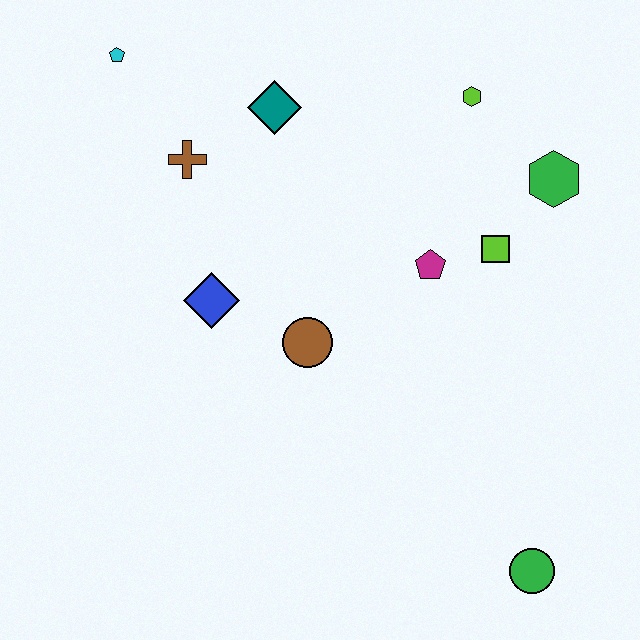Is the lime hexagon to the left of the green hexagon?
Yes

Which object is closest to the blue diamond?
The brown circle is closest to the blue diamond.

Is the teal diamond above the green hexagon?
Yes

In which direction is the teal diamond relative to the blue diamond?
The teal diamond is above the blue diamond.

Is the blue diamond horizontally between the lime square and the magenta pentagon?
No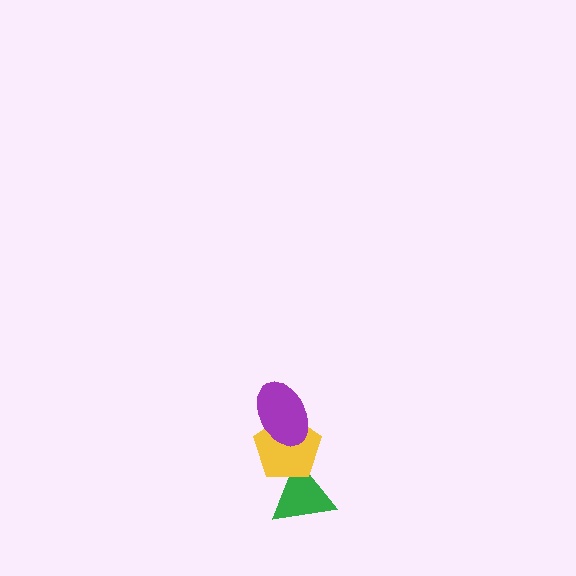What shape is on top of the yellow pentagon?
The purple ellipse is on top of the yellow pentagon.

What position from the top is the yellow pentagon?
The yellow pentagon is 2nd from the top.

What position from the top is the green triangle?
The green triangle is 3rd from the top.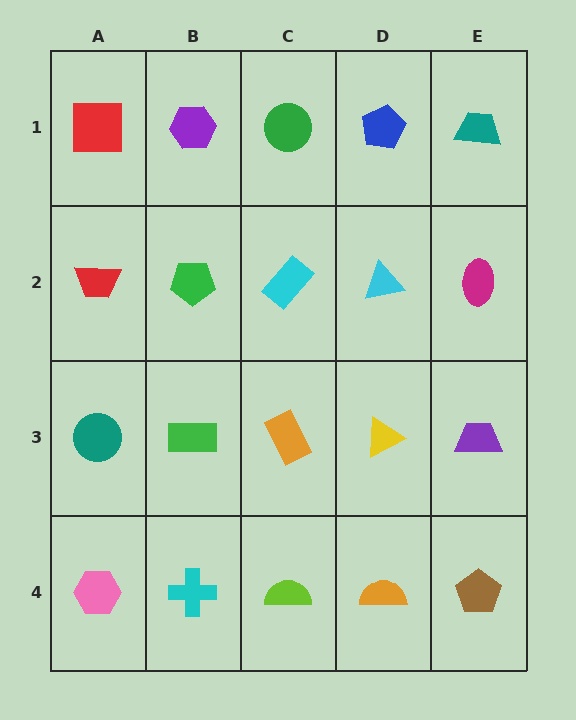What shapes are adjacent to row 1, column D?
A cyan triangle (row 2, column D), a green circle (row 1, column C), a teal trapezoid (row 1, column E).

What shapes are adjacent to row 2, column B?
A purple hexagon (row 1, column B), a green rectangle (row 3, column B), a red trapezoid (row 2, column A), a cyan rectangle (row 2, column C).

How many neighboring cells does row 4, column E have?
2.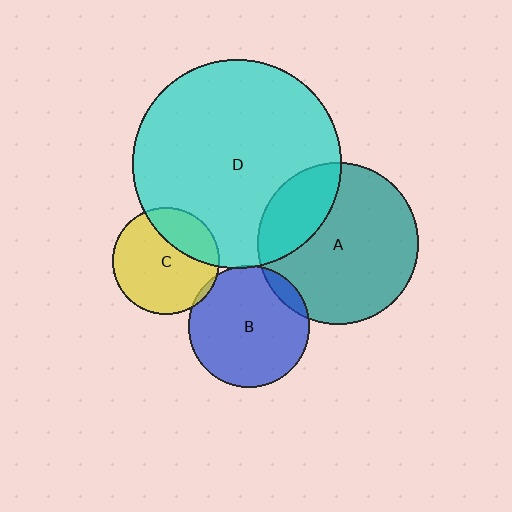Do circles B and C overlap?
Yes.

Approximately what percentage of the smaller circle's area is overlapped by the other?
Approximately 5%.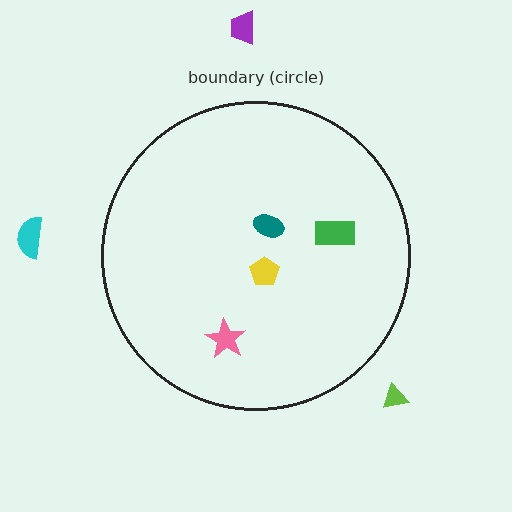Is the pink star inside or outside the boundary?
Inside.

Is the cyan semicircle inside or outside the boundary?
Outside.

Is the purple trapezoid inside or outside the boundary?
Outside.